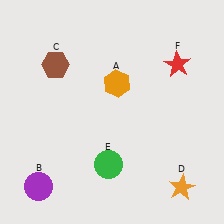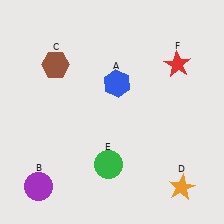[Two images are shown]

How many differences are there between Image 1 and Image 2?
There is 1 difference between the two images.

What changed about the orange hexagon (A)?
In Image 1, A is orange. In Image 2, it changed to blue.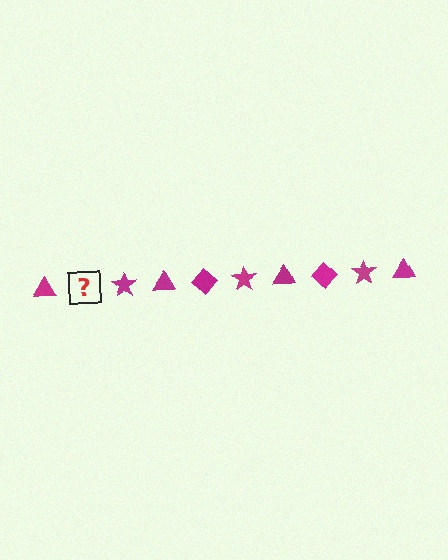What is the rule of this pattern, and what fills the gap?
The rule is that the pattern cycles through triangle, diamond, star shapes in magenta. The gap should be filled with a magenta diamond.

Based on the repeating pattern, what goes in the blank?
The blank should be a magenta diamond.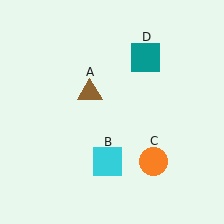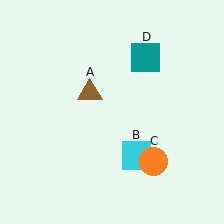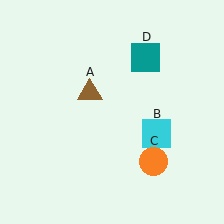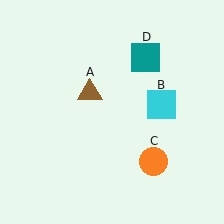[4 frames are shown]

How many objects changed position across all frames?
1 object changed position: cyan square (object B).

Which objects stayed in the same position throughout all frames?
Brown triangle (object A) and orange circle (object C) and teal square (object D) remained stationary.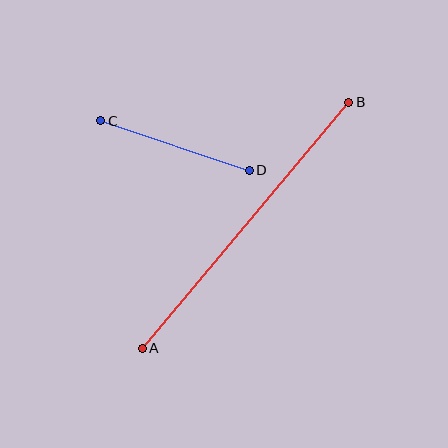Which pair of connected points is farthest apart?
Points A and B are farthest apart.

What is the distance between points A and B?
The distance is approximately 321 pixels.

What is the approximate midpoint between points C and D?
The midpoint is at approximately (175, 145) pixels.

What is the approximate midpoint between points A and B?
The midpoint is at approximately (246, 225) pixels.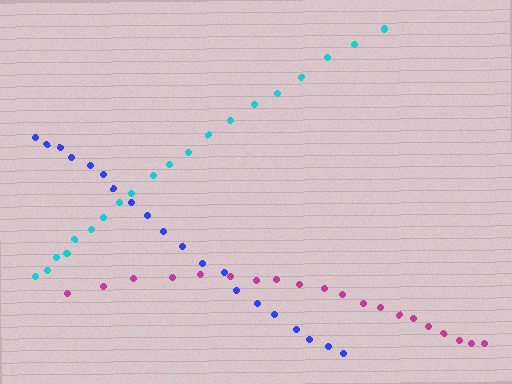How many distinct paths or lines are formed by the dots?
There are 3 distinct paths.